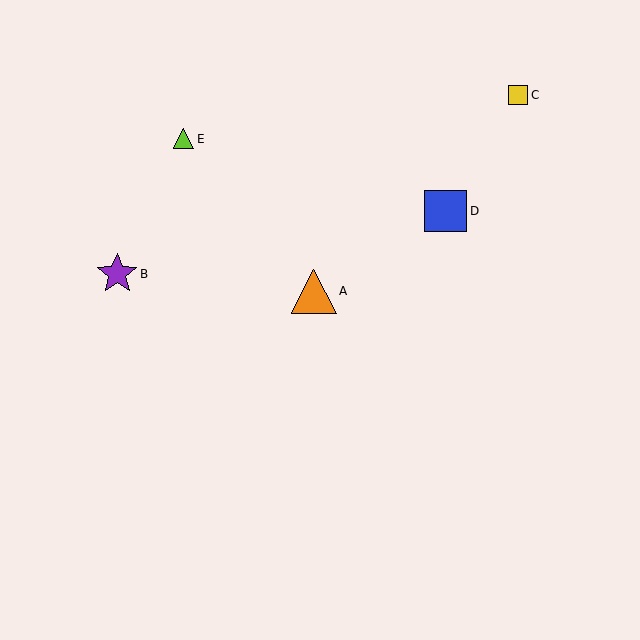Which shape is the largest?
The orange triangle (labeled A) is the largest.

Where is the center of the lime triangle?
The center of the lime triangle is at (183, 139).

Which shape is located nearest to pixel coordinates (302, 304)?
The orange triangle (labeled A) at (314, 291) is nearest to that location.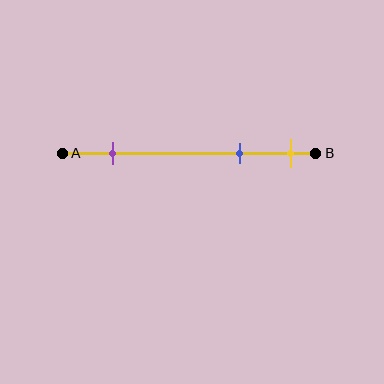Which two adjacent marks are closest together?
The blue and yellow marks are the closest adjacent pair.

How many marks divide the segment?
There are 3 marks dividing the segment.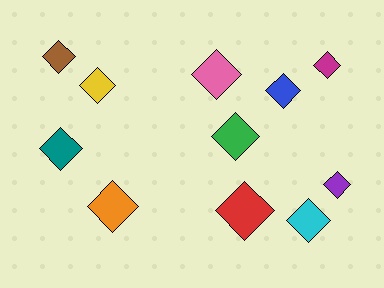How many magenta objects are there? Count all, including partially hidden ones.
There is 1 magenta object.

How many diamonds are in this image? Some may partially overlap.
There are 11 diamonds.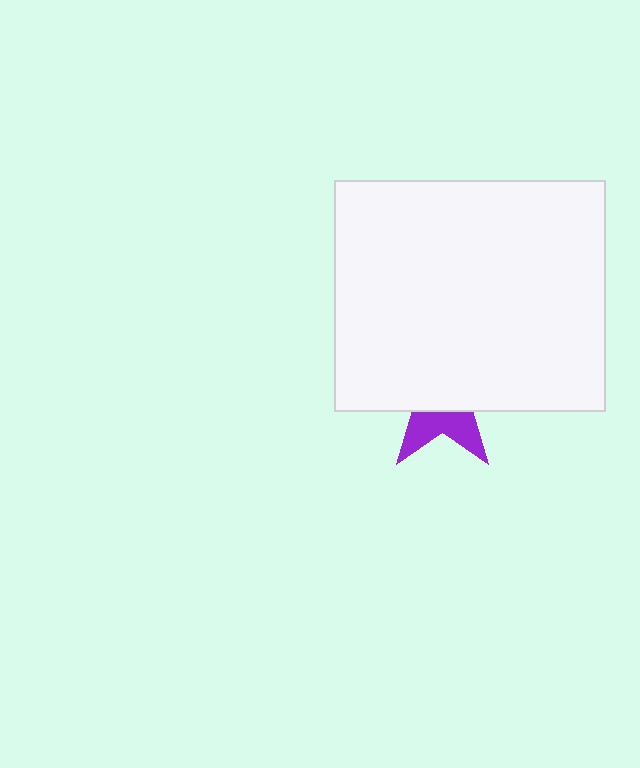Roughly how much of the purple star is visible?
A small part of it is visible (roughly 35%).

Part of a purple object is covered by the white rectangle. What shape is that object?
It is a star.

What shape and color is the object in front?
The object in front is a white rectangle.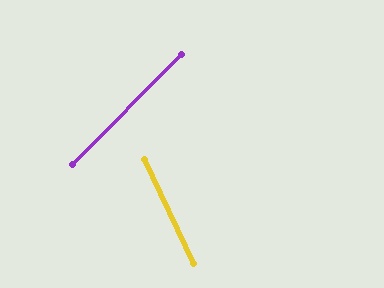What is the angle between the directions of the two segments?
Approximately 70 degrees.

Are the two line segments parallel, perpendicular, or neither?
Neither parallel nor perpendicular — they differ by about 70°.